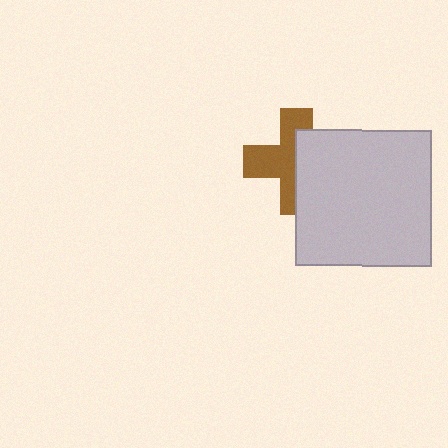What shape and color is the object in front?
The object in front is a light gray square.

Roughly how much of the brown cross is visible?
About half of it is visible (roughly 55%).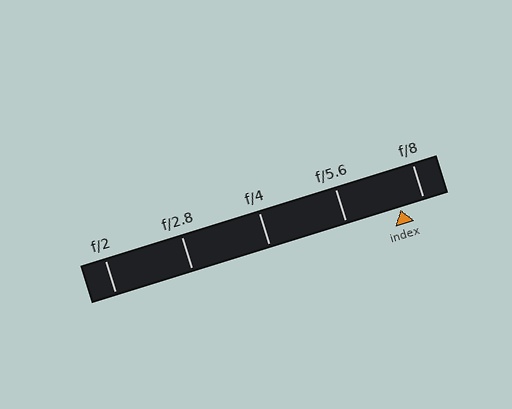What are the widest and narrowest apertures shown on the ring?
The widest aperture shown is f/2 and the narrowest is f/8.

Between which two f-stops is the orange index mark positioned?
The index mark is between f/5.6 and f/8.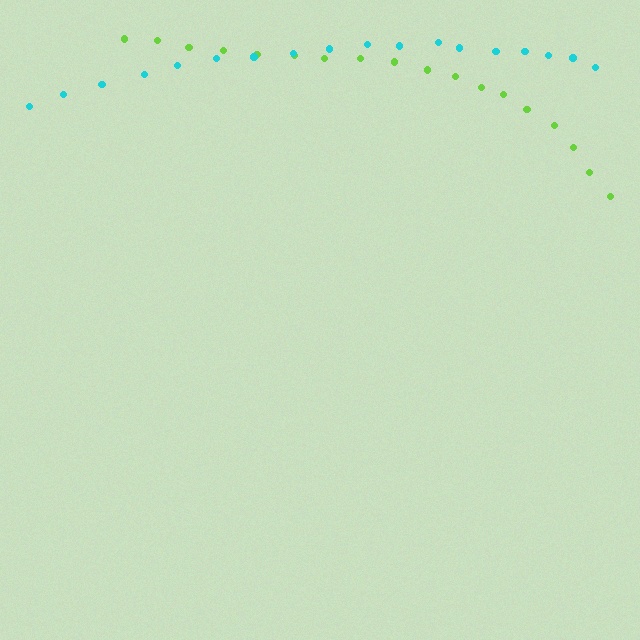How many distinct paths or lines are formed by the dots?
There are 2 distinct paths.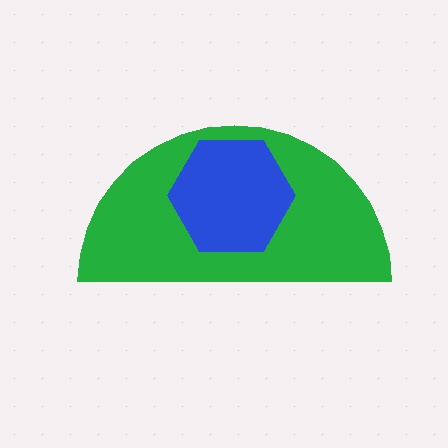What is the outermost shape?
The green semicircle.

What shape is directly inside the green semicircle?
The blue hexagon.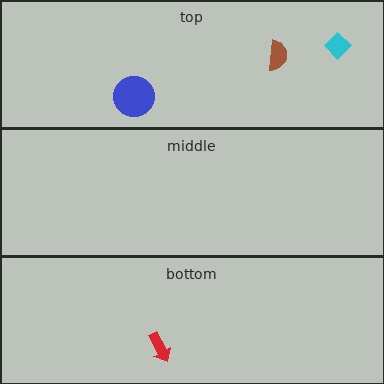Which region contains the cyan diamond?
The top region.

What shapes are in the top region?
The brown semicircle, the blue circle, the cyan diamond.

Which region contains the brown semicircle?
The top region.